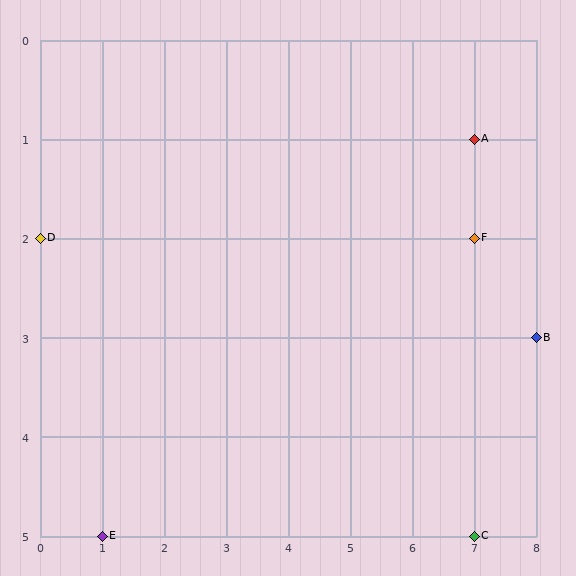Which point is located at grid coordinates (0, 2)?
Point D is at (0, 2).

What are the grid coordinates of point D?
Point D is at grid coordinates (0, 2).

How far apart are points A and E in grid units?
Points A and E are 6 columns and 4 rows apart (about 7.2 grid units diagonally).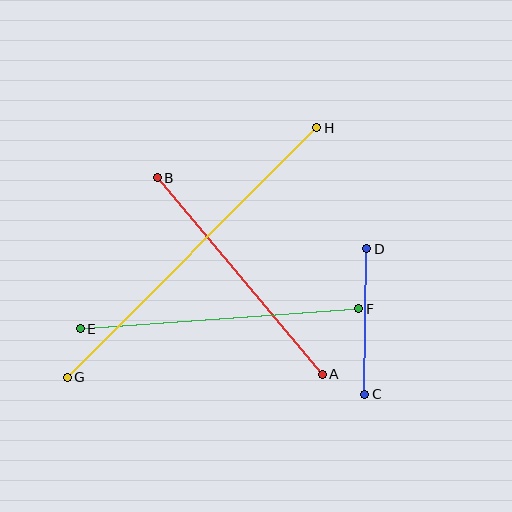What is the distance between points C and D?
The distance is approximately 145 pixels.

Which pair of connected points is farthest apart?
Points G and H are farthest apart.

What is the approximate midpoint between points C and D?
The midpoint is at approximately (366, 322) pixels.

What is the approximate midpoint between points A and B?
The midpoint is at approximately (240, 276) pixels.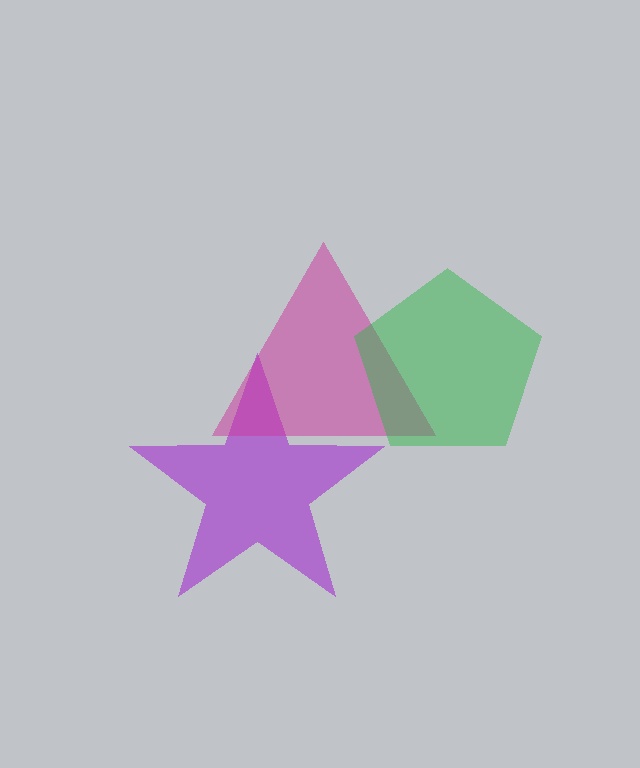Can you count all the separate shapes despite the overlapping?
Yes, there are 3 separate shapes.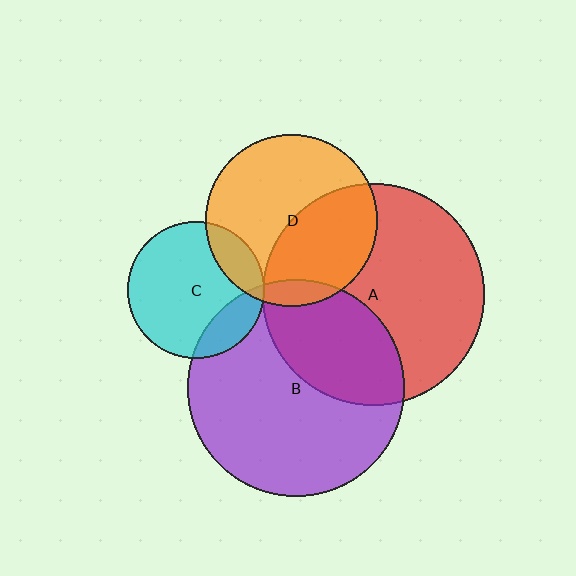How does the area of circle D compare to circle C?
Approximately 1.6 times.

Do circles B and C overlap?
Yes.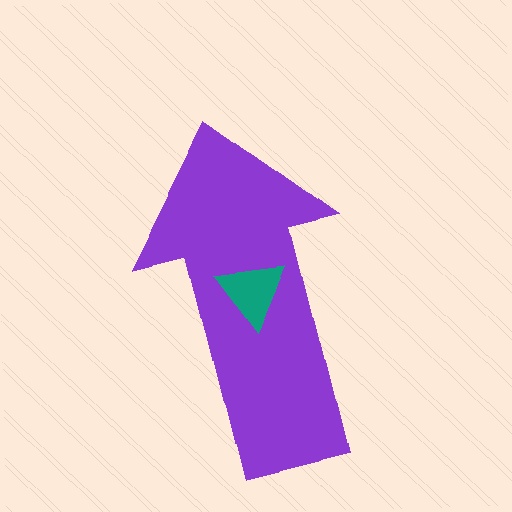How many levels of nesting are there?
2.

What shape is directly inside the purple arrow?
The teal triangle.